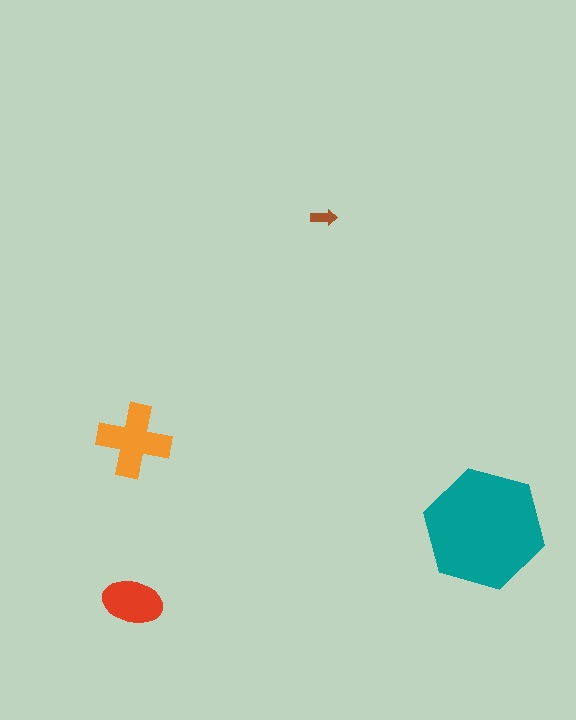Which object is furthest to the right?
The teal hexagon is rightmost.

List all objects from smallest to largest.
The brown arrow, the red ellipse, the orange cross, the teal hexagon.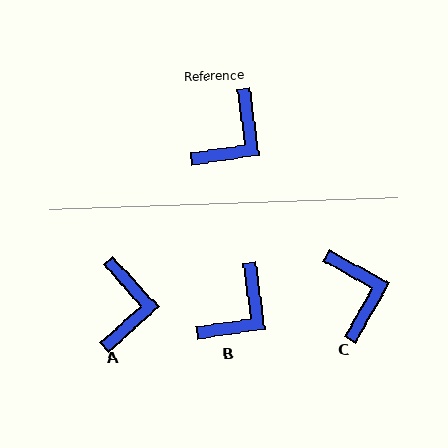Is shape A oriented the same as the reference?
No, it is off by about 34 degrees.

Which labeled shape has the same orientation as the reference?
B.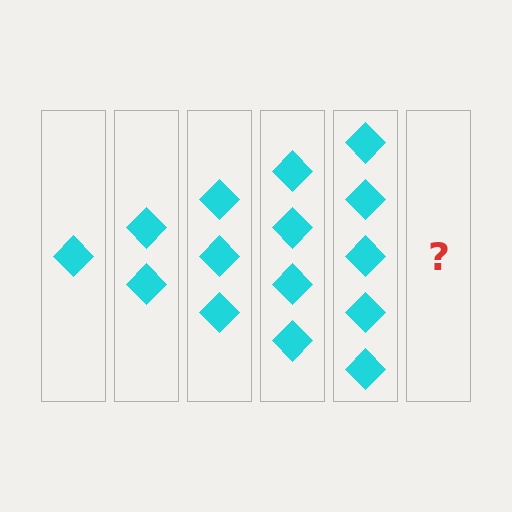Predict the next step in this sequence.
The next step is 6 diamonds.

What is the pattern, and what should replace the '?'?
The pattern is that each step adds one more diamond. The '?' should be 6 diamonds.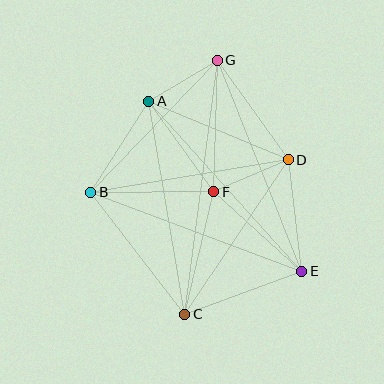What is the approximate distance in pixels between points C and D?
The distance between C and D is approximately 185 pixels.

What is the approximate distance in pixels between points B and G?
The distance between B and G is approximately 183 pixels.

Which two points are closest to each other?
Points A and G are closest to each other.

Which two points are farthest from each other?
Points C and G are farthest from each other.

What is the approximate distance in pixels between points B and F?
The distance between B and F is approximately 123 pixels.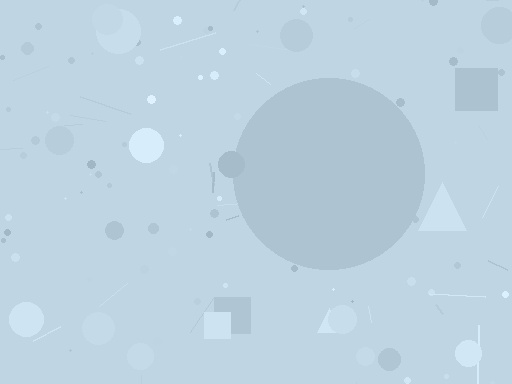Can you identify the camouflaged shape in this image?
The camouflaged shape is a circle.